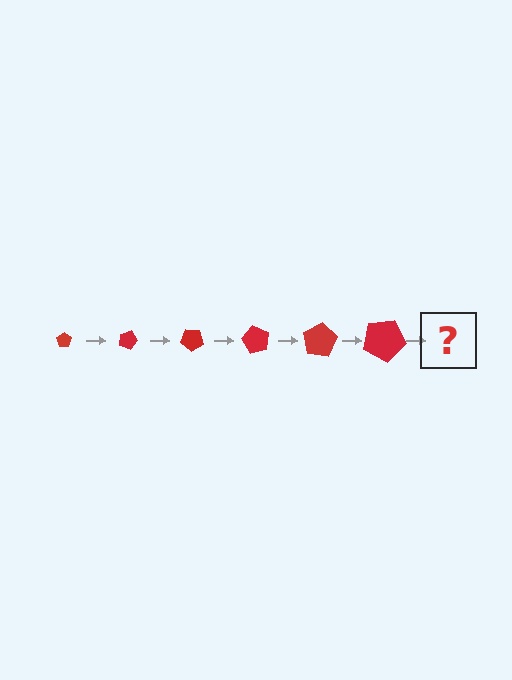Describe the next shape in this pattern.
It should be a pentagon, larger than the previous one and rotated 120 degrees from the start.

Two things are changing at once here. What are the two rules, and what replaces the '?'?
The two rules are that the pentagon grows larger each step and it rotates 20 degrees each step. The '?' should be a pentagon, larger than the previous one and rotated 120 degrees from the start.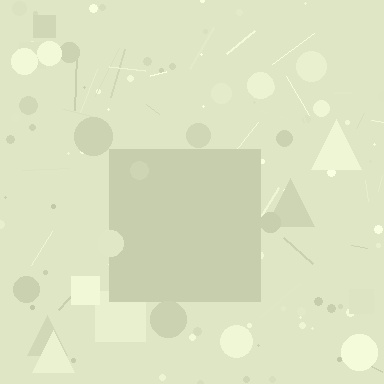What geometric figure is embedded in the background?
A square is embedded in the background.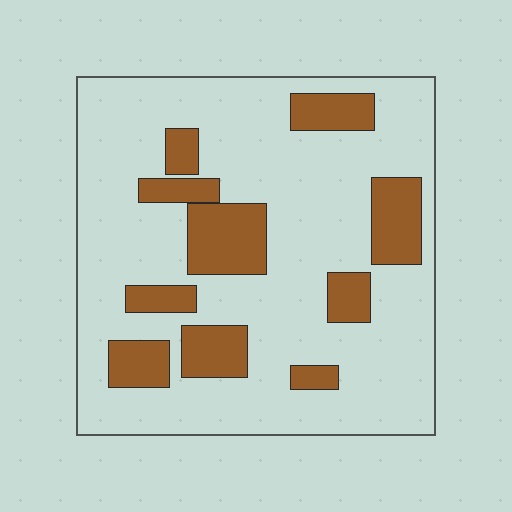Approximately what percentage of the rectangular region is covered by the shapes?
Approximately 20%.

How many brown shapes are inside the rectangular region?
10.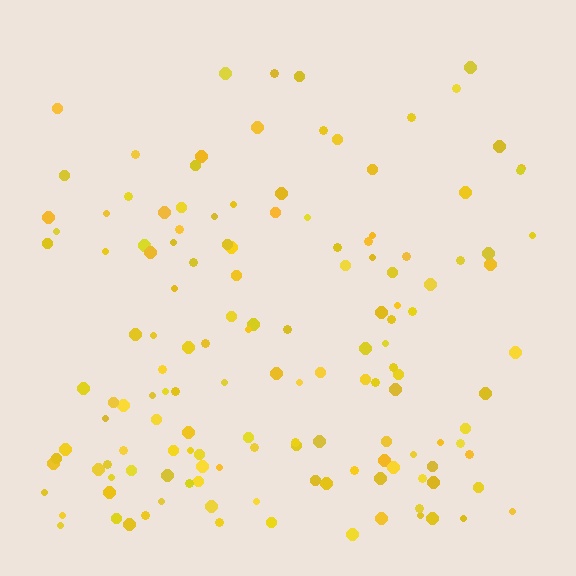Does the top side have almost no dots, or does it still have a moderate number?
Still a moderate number, just noticeably fewer than the bottom.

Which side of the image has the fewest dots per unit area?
The top.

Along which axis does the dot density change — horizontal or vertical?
Vertical.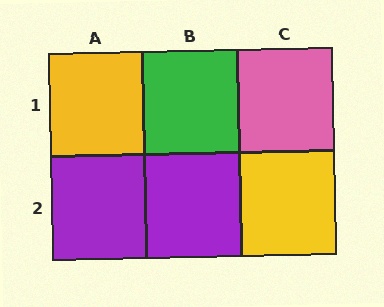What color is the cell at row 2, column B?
Purple.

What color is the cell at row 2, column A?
Purple.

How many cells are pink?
1 cell is pink.